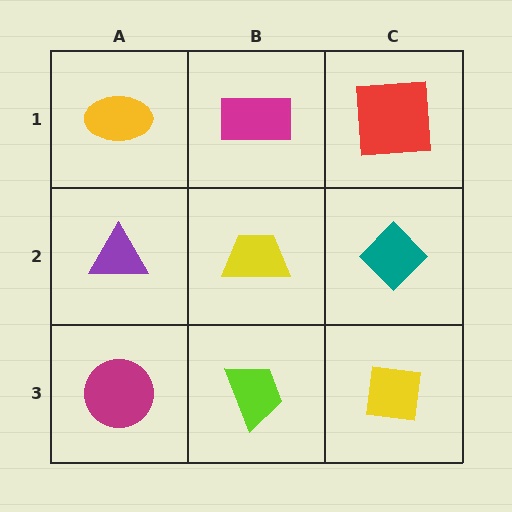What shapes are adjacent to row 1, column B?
A yellow trapezoid (row 2, column B), a yellow ellipse (row 1, column A), a red square (row 1, column C).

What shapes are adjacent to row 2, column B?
A magenta rectangle (row 1, column B), a lime trapezoid (row 3, column B), a purple triangle (row 2, column A), a teal diamond (row 2, column C).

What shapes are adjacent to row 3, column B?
A yellow trapezoid (row 2, column B), a magenta circle (row 3, column A), a yellow square (row 3, column C).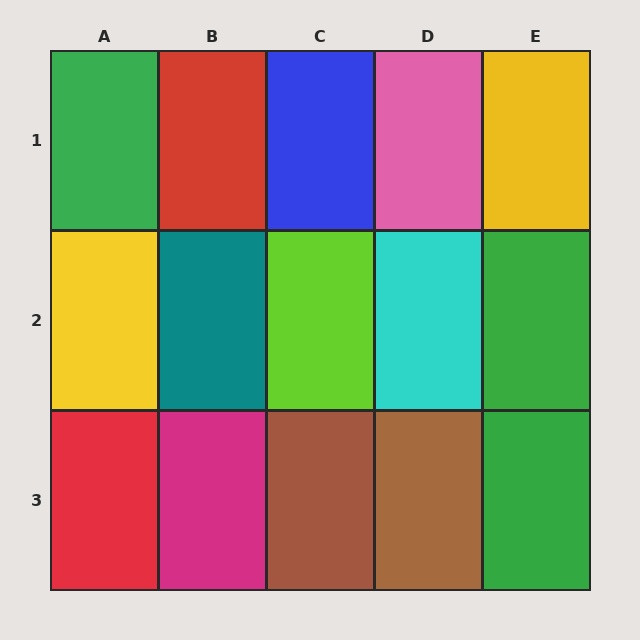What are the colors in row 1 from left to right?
Green, red, blue, pink, yellow.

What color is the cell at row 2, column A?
Yellow.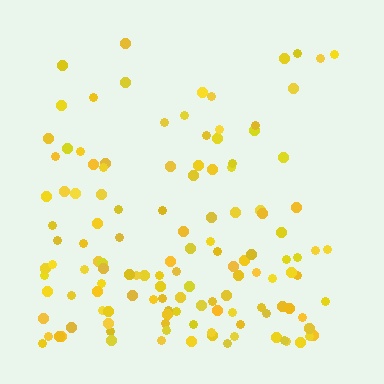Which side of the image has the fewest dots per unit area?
The top.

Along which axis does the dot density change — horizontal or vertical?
Vertical.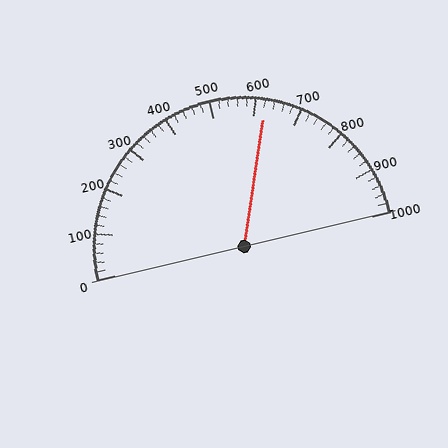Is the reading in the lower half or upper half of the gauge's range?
The reading is in the upper half of the range (0 to 1000).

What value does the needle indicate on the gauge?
The needle indicates approximately 620.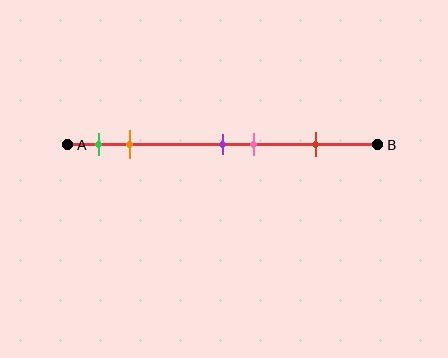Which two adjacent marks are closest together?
The purple and pink marks are the closest adjacent pair.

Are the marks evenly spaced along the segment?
No, the marks are not evenly spaced.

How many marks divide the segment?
There are 5 marks dividing the segment.